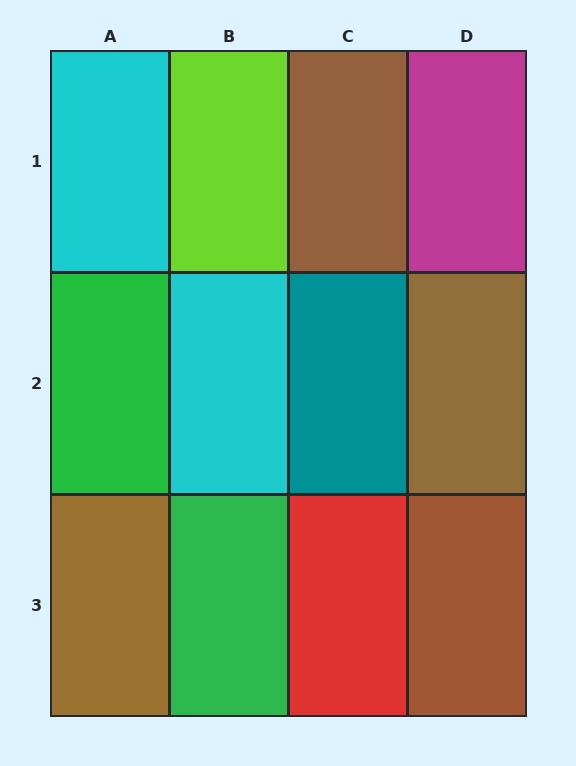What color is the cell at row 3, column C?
Red.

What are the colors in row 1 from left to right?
Cyan, lime, brown, magenta.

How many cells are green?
2 cells are green.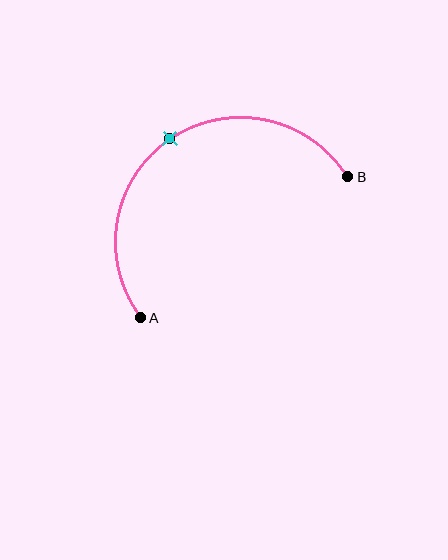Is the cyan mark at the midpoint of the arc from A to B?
Yes. The cyan mark lies on the arc at equal arc-length from both A and B — it is the arc midpoint.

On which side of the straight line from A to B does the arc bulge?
The arc bulges above and to the left of the straight line connecting A and B.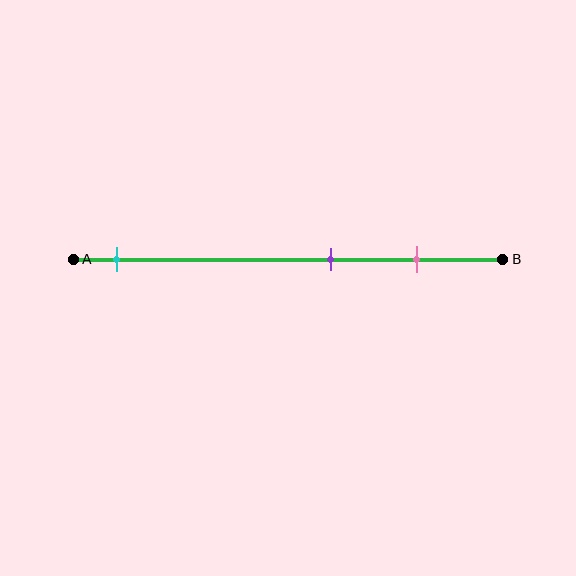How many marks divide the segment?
There are 3 marks dividing the segment.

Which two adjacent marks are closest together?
The purple and pink marks are the closest adjacent pair.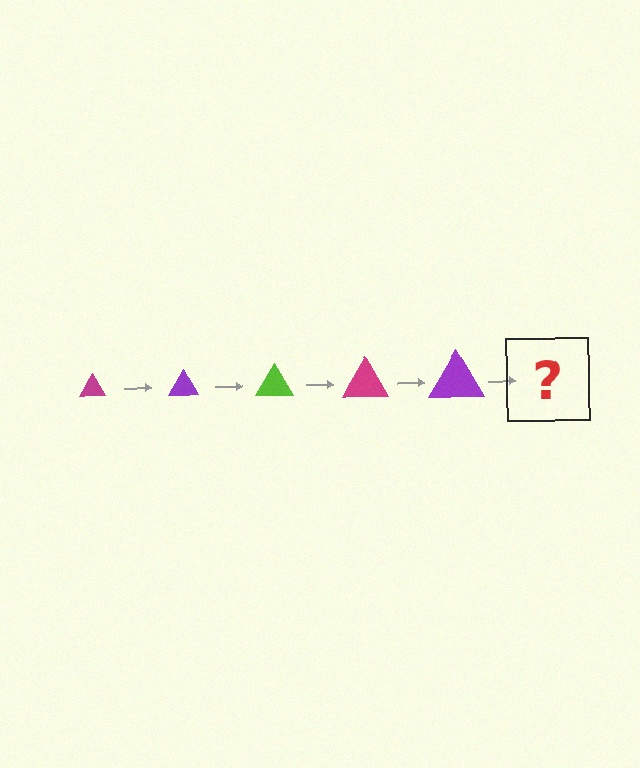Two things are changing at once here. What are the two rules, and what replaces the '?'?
The two rules are that the triangle grows larger each step and the color cycles through magenta, purple, and lime. The '?' should be a lime triangle, larger than the previous one.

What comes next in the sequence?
The next element should be a lime triangle, larger than the previous one.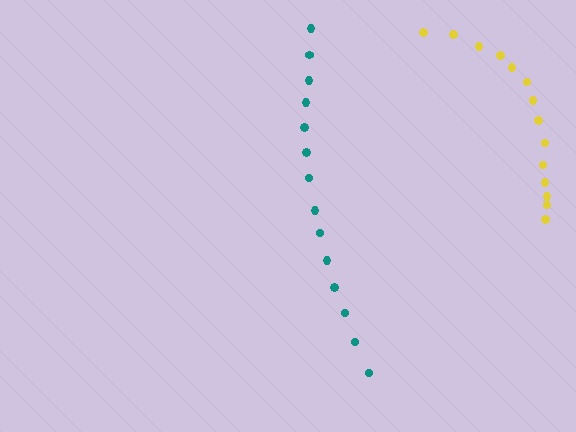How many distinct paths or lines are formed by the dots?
There are 2 distinct paths.